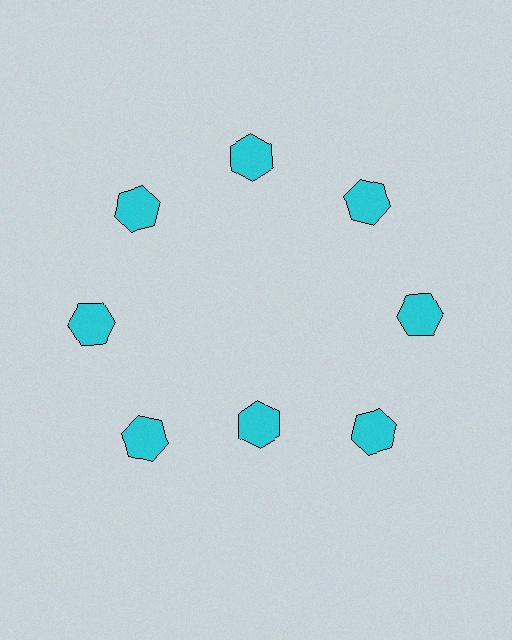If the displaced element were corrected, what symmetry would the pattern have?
It would have 8-fold rotational symmetry — the pattern would map onto itself every 45 degrees.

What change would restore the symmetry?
The symmetry would be restored by moving it outward, back onto the ring so that all 8 hexagons sit at equal angles and equal distance from the center.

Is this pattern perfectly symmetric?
No. The 8 cyan hexagons are arranged in a ring, but one element near the 6 o'clock position is pulled inward toward the center, breaking the 8-fold rotational symmetry.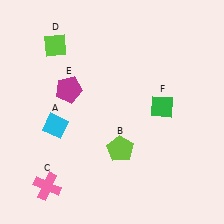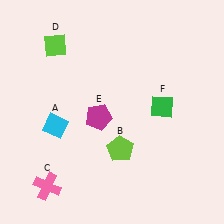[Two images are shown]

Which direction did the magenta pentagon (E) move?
The magenta pentagon (E) moved right.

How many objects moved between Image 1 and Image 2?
1 object moved between the two images.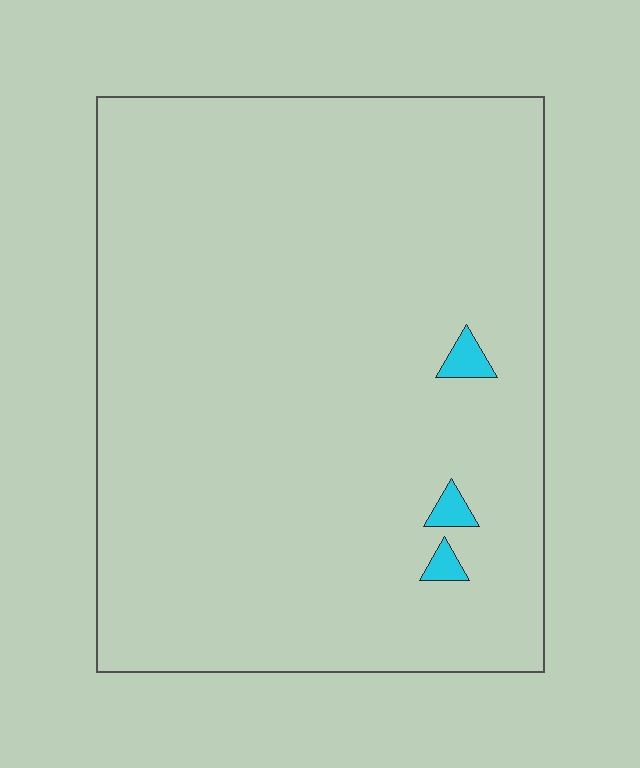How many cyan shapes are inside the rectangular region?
3.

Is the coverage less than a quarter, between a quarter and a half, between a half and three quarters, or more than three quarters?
Less than a quarter.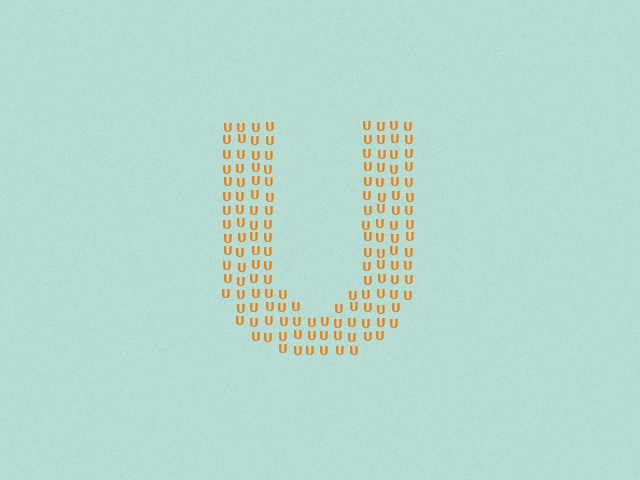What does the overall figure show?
The overall figure shows the letter U.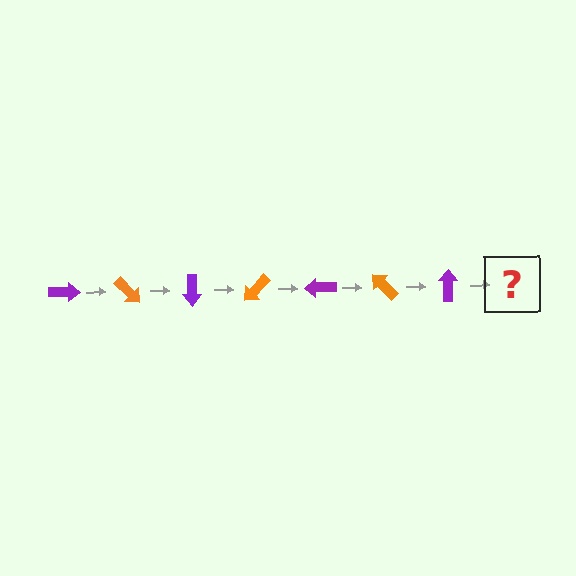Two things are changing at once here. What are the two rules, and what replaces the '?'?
The two rules are that it rotates 45 degrees each step and the color cycles through purple and orange. The '?' should be an orange arrow, rotated 315 degrees from the start.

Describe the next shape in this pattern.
It should be an orange arrow, rotated 315 degrees from the start.